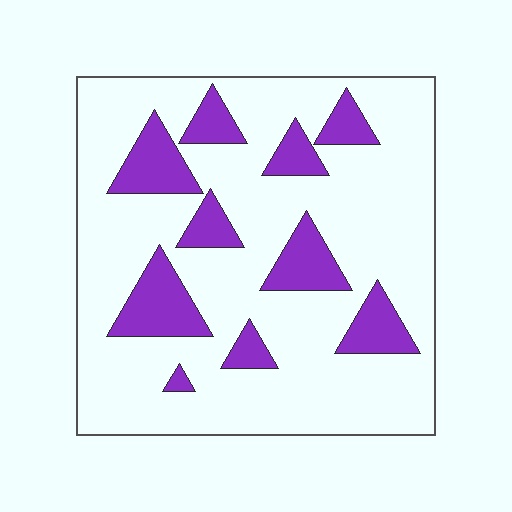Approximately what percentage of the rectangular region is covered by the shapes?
Approximately 20%.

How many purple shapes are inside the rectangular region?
10.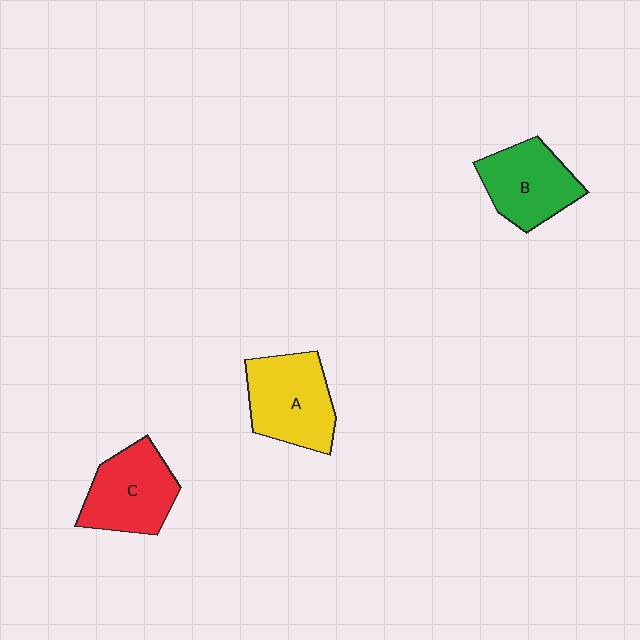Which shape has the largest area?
Shape A (yellow).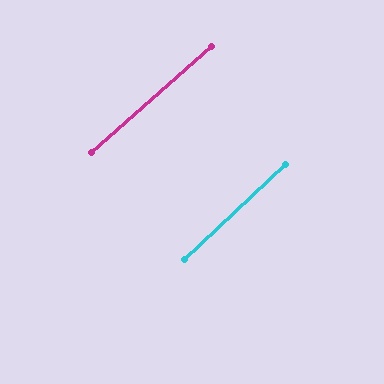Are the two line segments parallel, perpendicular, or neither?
Parallel — their directions differ by only 1.9°.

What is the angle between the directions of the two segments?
Approximately 2 degrees.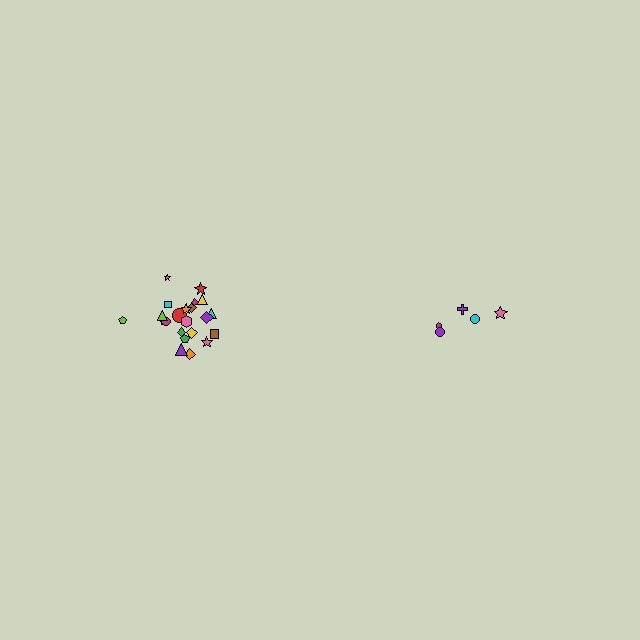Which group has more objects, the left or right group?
The left group.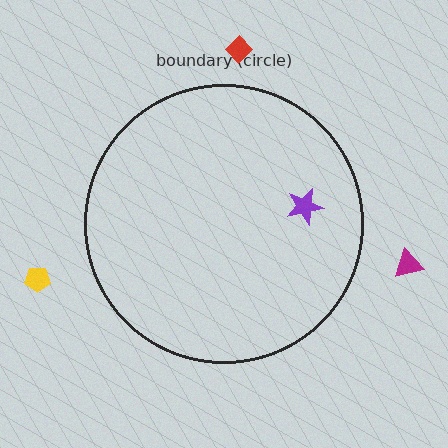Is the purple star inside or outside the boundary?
Inside.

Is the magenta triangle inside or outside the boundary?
Outside.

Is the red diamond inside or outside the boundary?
Outside.